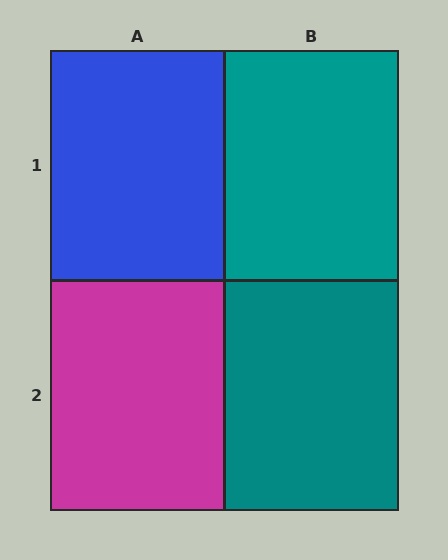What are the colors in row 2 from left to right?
Magenta, teal.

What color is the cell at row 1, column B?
Teal.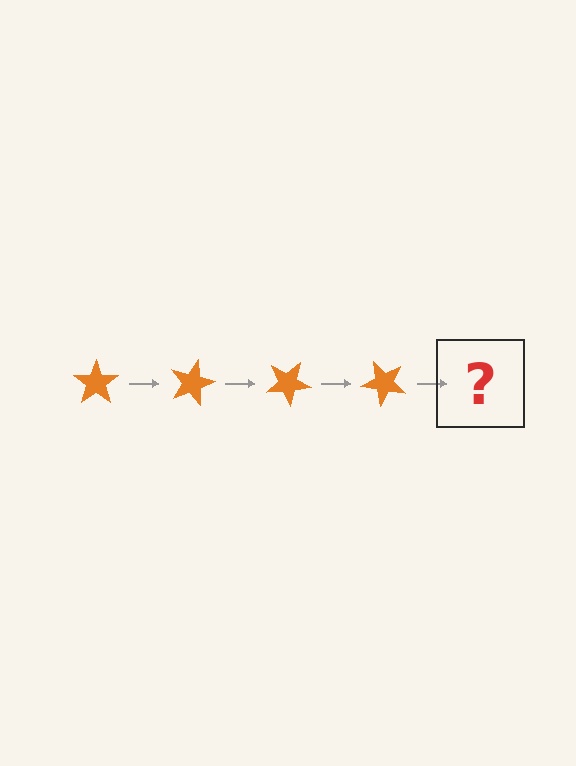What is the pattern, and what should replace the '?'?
The pattern is that the star rotates 15 degrees each step. The '?' should be an orange star rotated 60 degrees.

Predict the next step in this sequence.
The next step is an orange star rotated 60 degrees.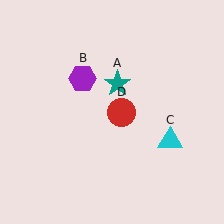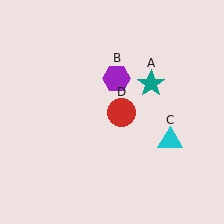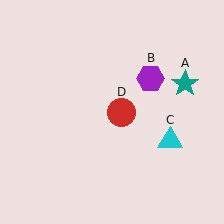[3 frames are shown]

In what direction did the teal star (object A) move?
The teal star (object A) moved right.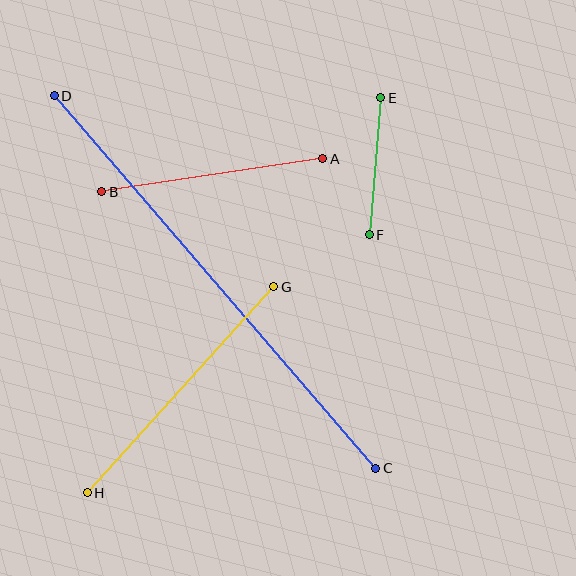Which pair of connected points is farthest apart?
Points C and D are farthest apart.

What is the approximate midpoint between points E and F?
The midpoint is at approximately (375, 166) pixels.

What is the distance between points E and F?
The distance is approximately 138 pixels.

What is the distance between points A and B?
The distance is approximately 224 pixels.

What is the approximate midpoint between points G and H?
The midpoint is at approximately (181, 390) pixels.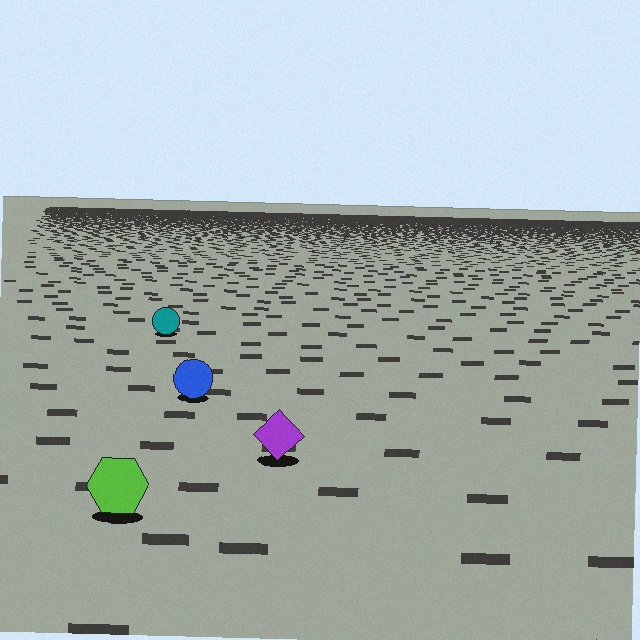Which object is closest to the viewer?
The lime hexagon is closest. The texture marks near it are larger and more spread out.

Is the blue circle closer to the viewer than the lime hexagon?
No. The lime hexagon is closer — you can tell from the texture gradient: the ground texture is coarser near it.